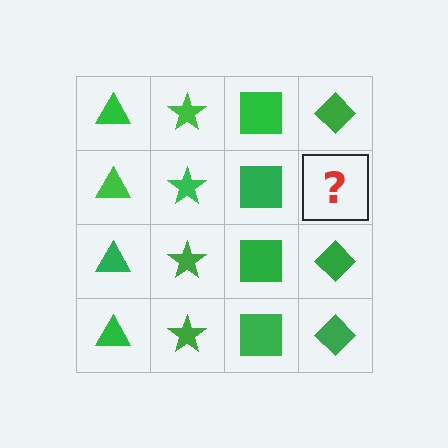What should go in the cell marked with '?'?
The missing cell should contain a green diamond.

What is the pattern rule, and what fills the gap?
The rule is that each column has a consistent shape. The gap should be filled with a green diamond.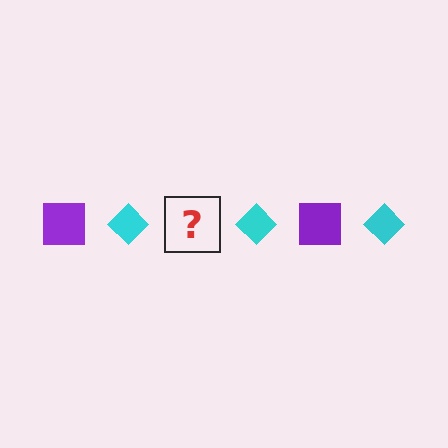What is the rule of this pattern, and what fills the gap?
The rule is that the pattern alternates between purple square and cyan diamond. The gap should be filled with a purple square.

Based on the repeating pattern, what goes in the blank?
The blank should be a purple square.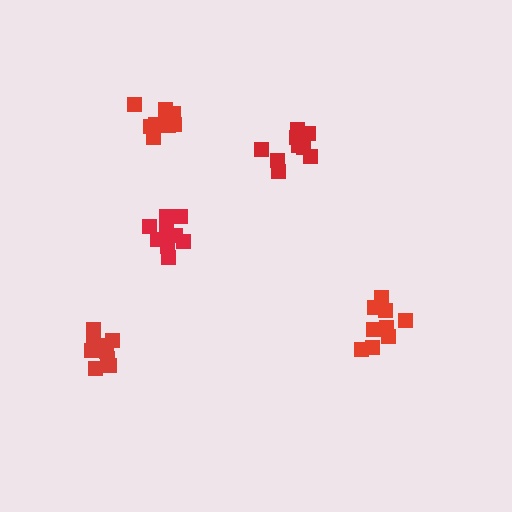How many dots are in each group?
Group 1: 9 dots, Group 2: 10 dots, Group 3: 10 dots, Group 4: 9 dots, Group 5: 10 dots (48 total).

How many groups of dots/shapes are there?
There are 5 groups.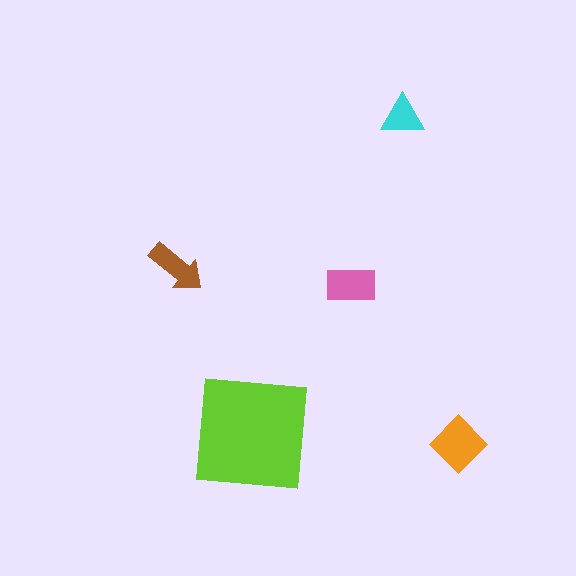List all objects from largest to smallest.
The lime square, the orange diamond, the pink rectangle, the brown arrow, the cyan triangle.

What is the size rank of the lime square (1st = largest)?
1st.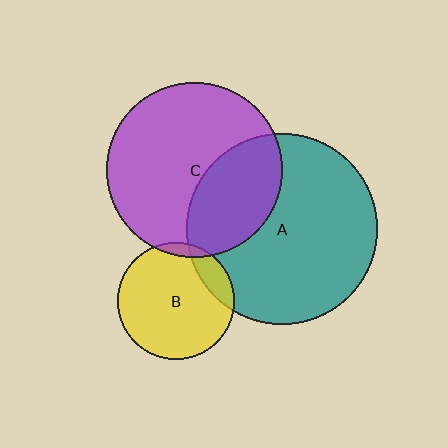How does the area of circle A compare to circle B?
Approximately 2.7 times.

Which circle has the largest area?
Circle A (teal).